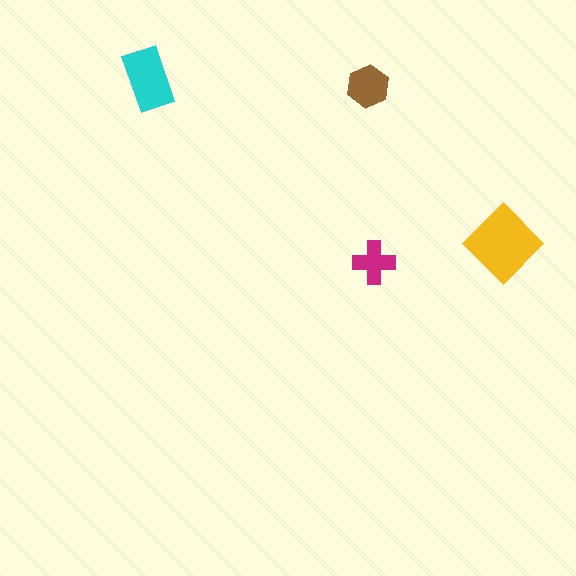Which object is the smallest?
The magenta cross.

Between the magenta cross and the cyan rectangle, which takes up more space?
The cyan rectangle.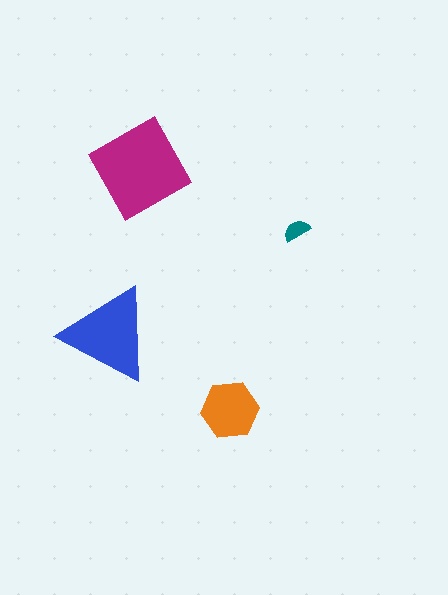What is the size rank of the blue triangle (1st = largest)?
2nd.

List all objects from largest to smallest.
The magenta diamond, the blue triangle, the orange hexagon, the teal semicircle.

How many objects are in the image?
There are 4 objects in the image.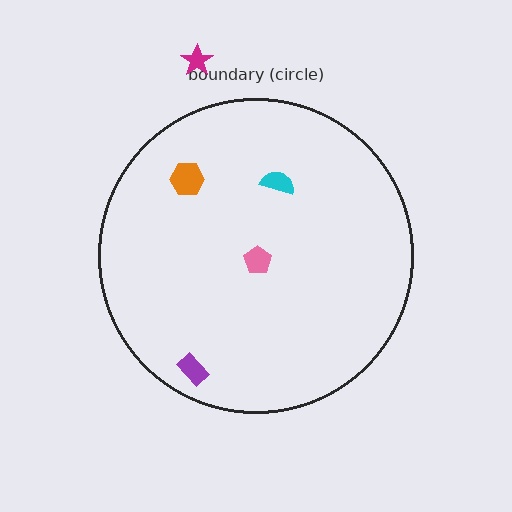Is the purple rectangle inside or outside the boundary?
Inside.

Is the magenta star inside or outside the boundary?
Outside.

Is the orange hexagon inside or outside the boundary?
Inside.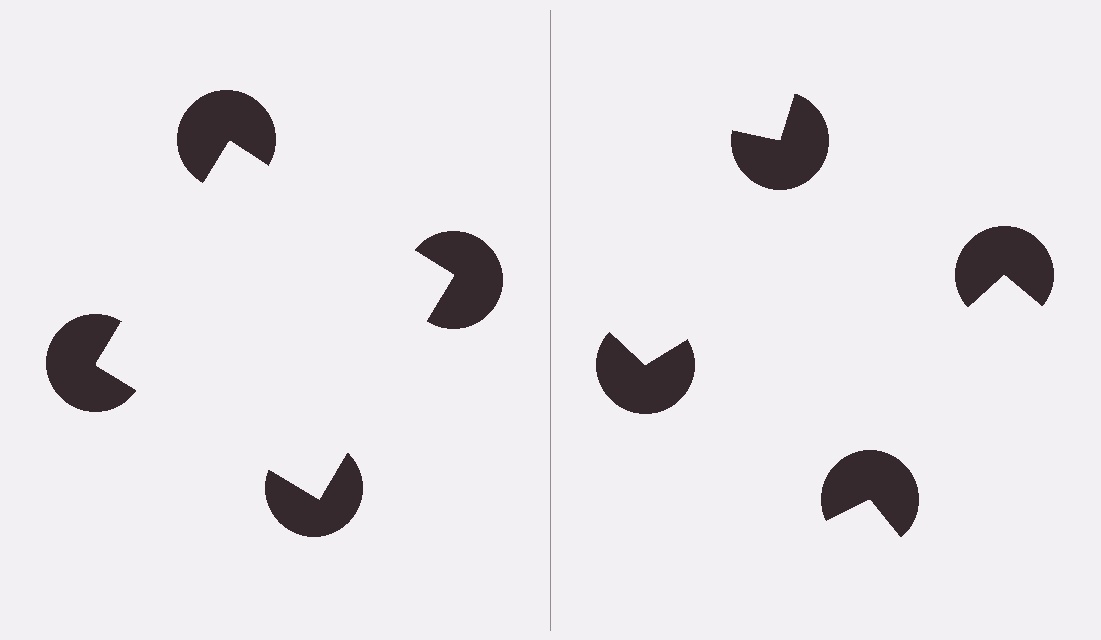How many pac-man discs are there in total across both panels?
8 — 4 on each side.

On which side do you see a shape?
An illusory square appears on the left side. On the right side the wedge cuts are rotated, so no coherent shape forms.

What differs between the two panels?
The pac-man discs are positioned identically on both sides; only the wedge orientations differ. On the left they align to a square; on the right they are misaligned.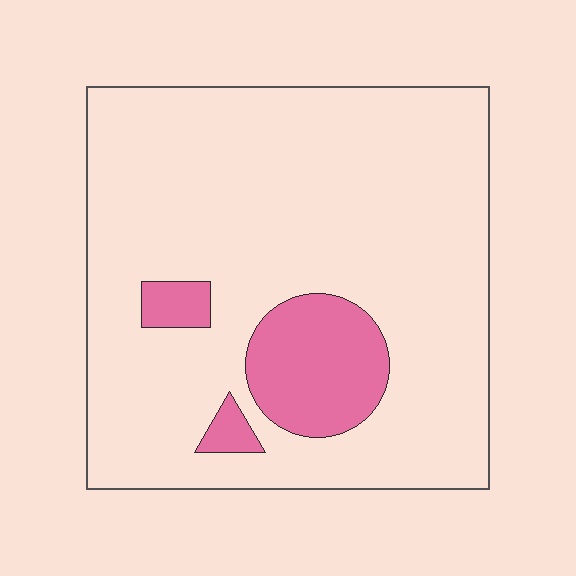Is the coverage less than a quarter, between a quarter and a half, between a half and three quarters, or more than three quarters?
Less than a quarter.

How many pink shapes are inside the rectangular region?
3.